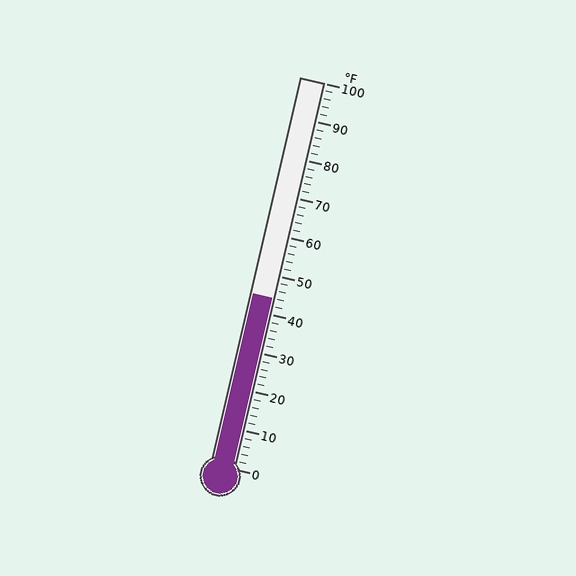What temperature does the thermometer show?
The thermometer shows approximately 44°F.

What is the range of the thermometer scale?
The thermometer scale ranges from 0°F to 100°F.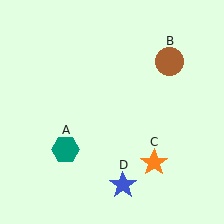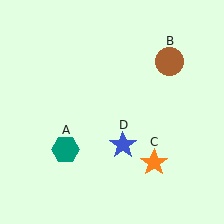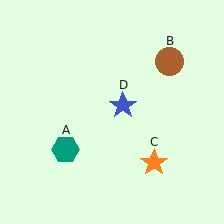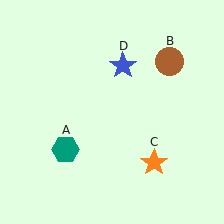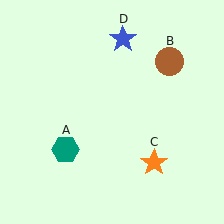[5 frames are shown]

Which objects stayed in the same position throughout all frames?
Teal hexagon (object A) and brown circle (object B) and orange star (object C) remained stationary.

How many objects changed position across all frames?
1 object changed position: blue star (object D).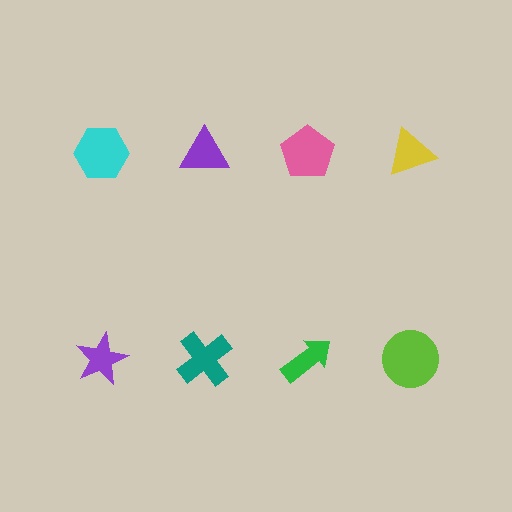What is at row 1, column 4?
A yellow triangle.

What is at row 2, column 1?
A purple star.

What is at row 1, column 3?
A pink pentagon.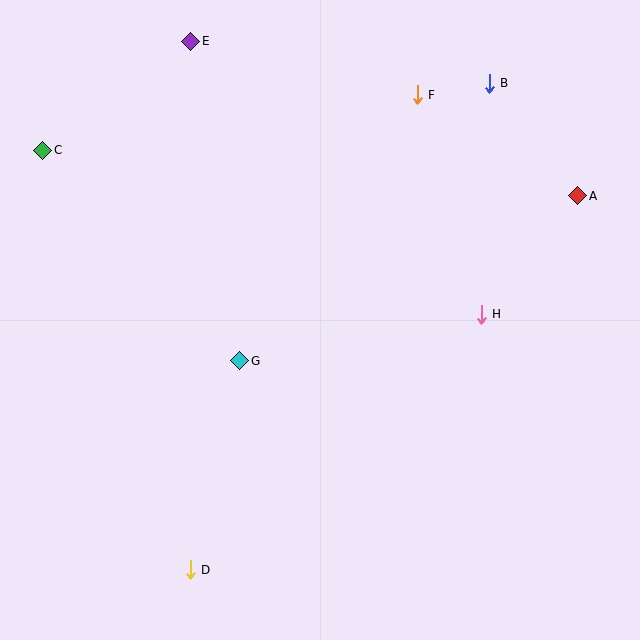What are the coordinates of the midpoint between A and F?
The midpoint between A and F is at (498, 145).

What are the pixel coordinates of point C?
Point C is at (43, 150).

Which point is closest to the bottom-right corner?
Point H is closest to the bottom-right corner.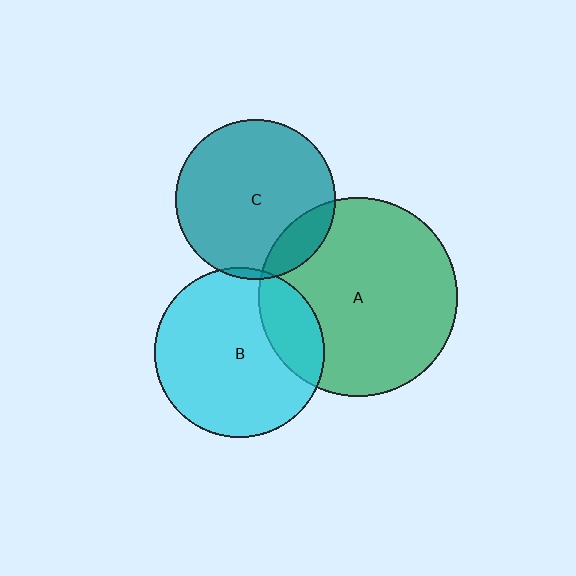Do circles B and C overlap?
Yes.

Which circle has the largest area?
Circle A (green).